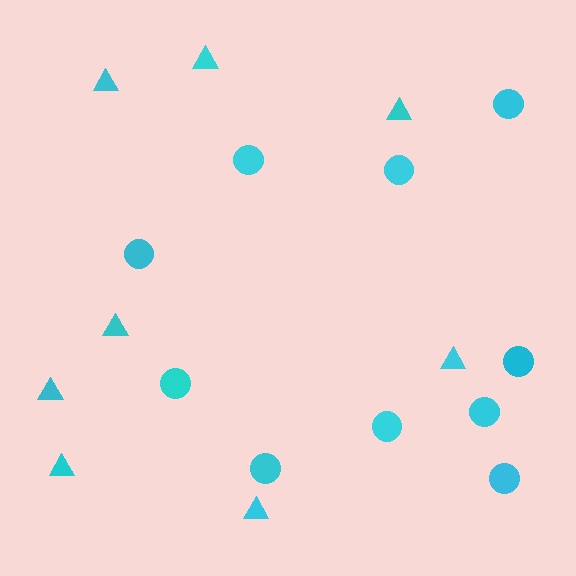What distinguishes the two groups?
There are 2 groups: one group of circles (10) and one group of triangles (8).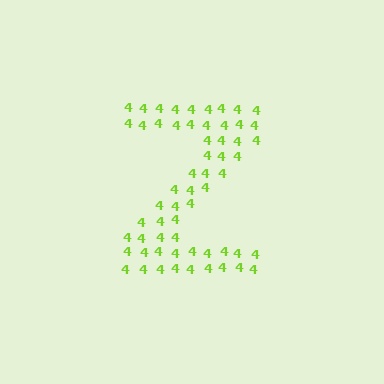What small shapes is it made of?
It is made of small digit 4's.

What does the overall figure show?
The overall figure shows the letter Z.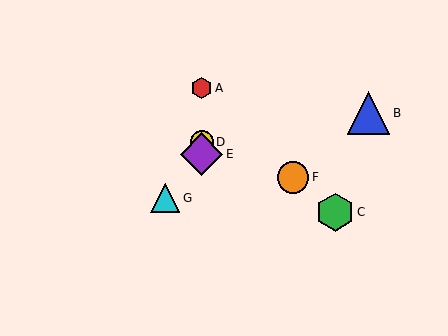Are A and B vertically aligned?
No, A is at x≈202 and B is at x≈368.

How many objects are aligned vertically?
3 objects (A, D, E) are aligned vertically.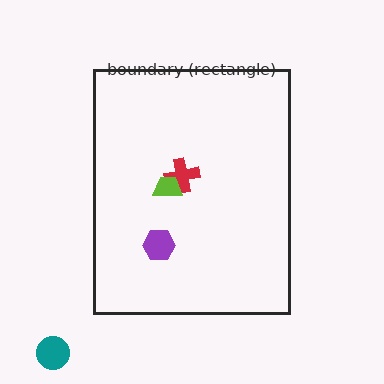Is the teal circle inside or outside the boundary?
Outside.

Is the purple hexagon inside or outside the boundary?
Inside.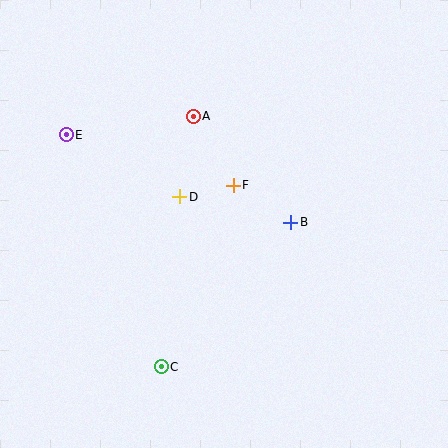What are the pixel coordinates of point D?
Point D is at (180, 197).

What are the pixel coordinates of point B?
Point B is at (291, 222).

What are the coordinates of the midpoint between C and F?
The midpoint between C and F is at (197, 276).